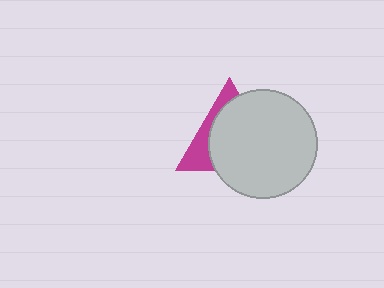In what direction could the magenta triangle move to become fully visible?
The magenta triangle could move toward the upper-left. That would shift it out from behind the light gray circle entirely.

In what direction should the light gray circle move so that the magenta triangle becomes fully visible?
The light gray circle should move toward the lower-right. That is the shortest direction to clear the overlap and leave the magenta triangle fully visible.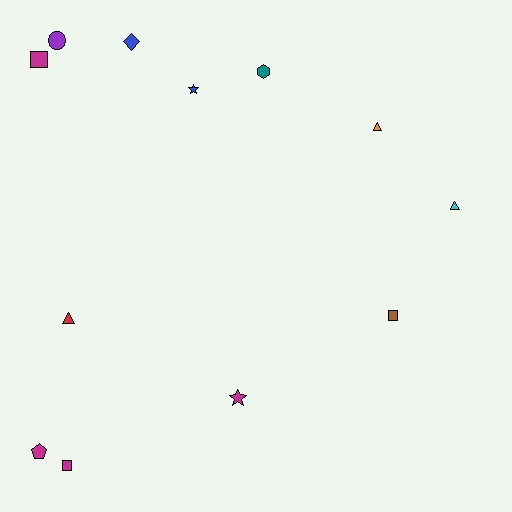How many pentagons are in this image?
There is 1 pentagon.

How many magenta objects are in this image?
There are 4 magenta objects.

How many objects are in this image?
There are 12 objects.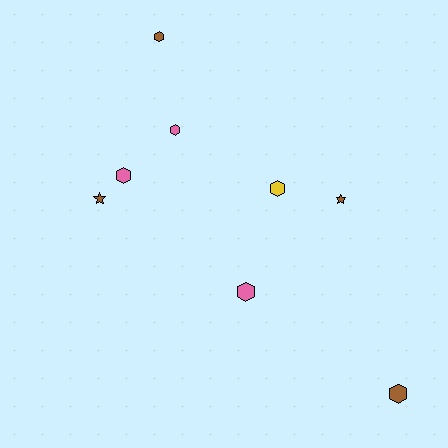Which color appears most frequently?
Brown, with 4 objects.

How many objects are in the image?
There are 8 objects.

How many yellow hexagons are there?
There is 1 yellow hexagon.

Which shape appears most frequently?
Hexagon, with 6 objects.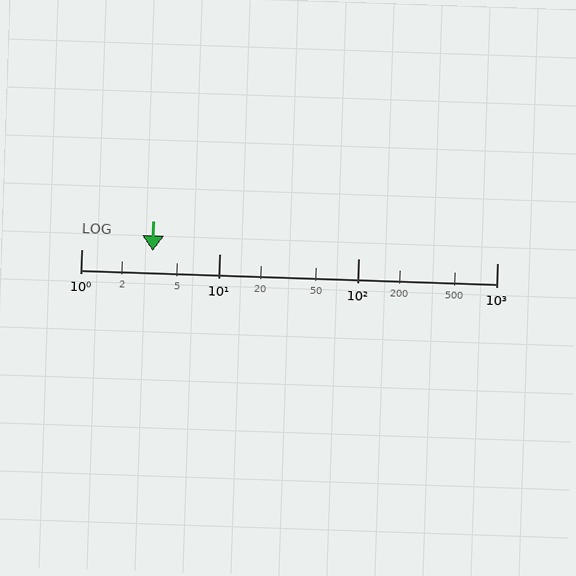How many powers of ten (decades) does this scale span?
The scale spans 3 decades, from 1 to 1000.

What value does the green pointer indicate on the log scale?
The pointer indicates approximately 3.3.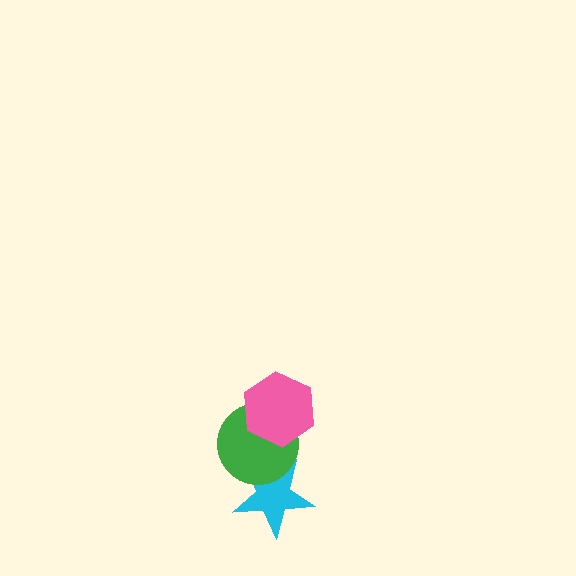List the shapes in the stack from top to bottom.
From top to bottom: the pink hexagon, the green circle, the cyan star.